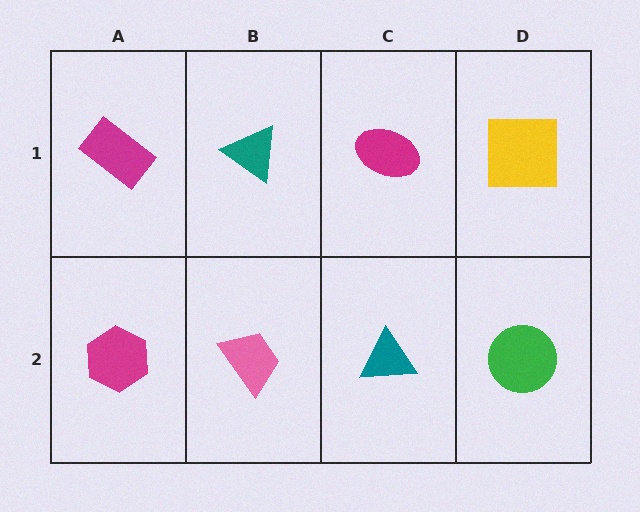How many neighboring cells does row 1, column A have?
2.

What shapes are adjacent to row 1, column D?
A green circle (row 2, column D), a magenta ellipse (row 1, column C).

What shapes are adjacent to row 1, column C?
A teal triangle (row 2, column C), a teal triangle (row 1, column B), a yellow square (row 1, column D).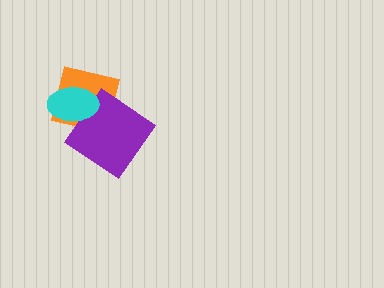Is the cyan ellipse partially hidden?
No, no other shape covers it.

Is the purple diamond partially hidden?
Yes, it is partially covered by another shape.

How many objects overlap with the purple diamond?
2 objects overlap with the purple diamond.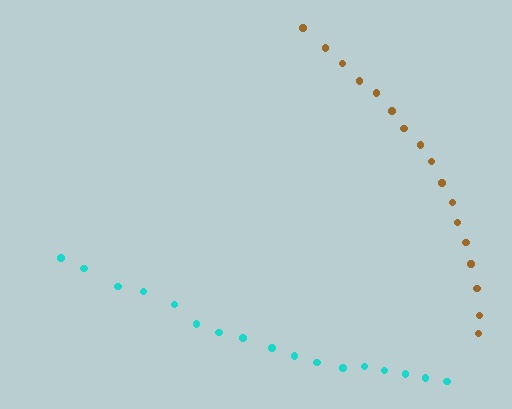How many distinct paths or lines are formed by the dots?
There are 2 distinct paths.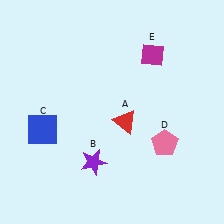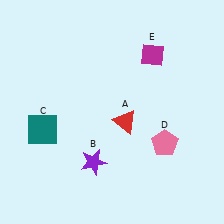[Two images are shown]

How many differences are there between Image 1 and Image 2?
There is 1 difference between the two images.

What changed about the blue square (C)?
In Image 1, C is blue. In Image 2, it changed to teal.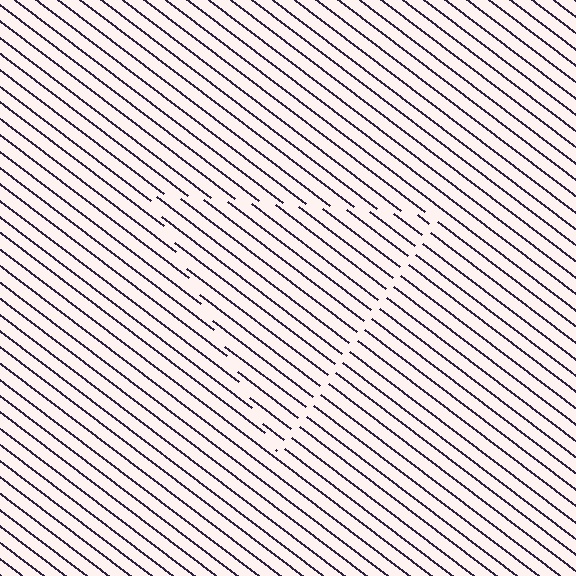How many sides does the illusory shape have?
3 sides — the line-ends trace a triangle.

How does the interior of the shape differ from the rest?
The interior of the shape contains the same grating, shifted by half a period — the contour is defined by the phase discontinuity where line-ends from the inner and outer gratings abut.